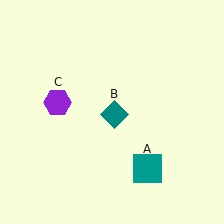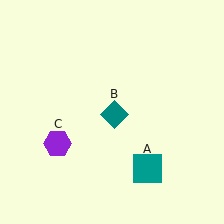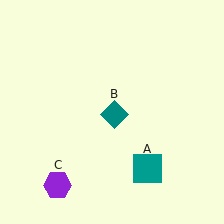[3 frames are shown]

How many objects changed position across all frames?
1 object changed position: purple hexagon (object C).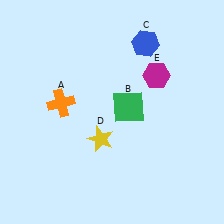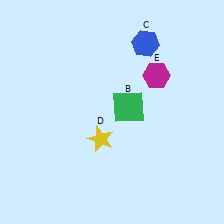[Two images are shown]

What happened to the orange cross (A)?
The orange cross (A) was removed in Image 2. It was in the top-left area of Image 1.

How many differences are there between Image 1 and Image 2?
There is 1 difference between the two images.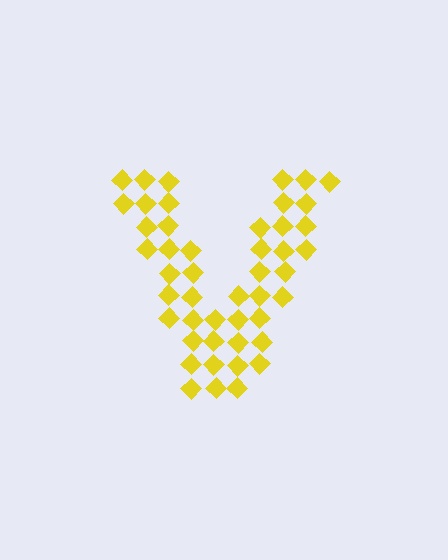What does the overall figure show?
The overall figure shows the letter V.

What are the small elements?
The small elements are diamonds.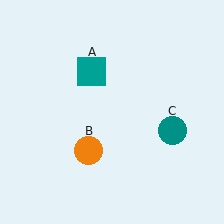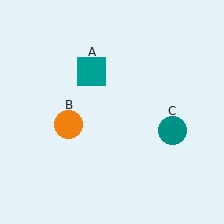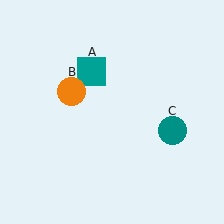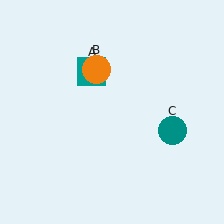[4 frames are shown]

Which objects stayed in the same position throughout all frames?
Teal square (object A) and teal circle (object C) remained stationary.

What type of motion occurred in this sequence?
The orange circle (object B) rotated clockwise around the center of the scene.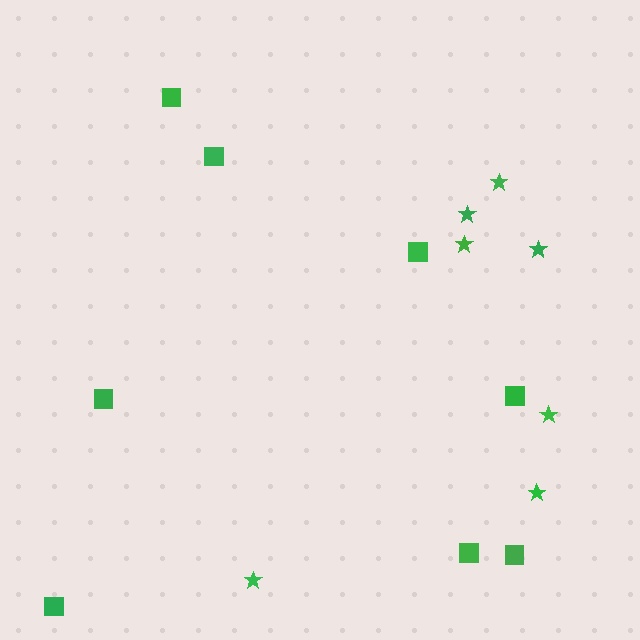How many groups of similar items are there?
There are 2 groups: one group of stars (7) and one group of squares (8).